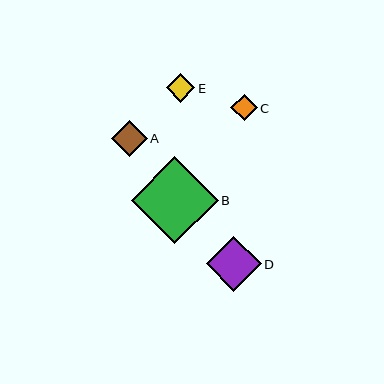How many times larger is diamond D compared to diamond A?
Diamond D is approximately 1.5 times the size of diamond A.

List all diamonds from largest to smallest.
From largest to smallest: B, D, A, E, C.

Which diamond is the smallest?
Diamond C is the smallest with a size of approximately 26 pixels.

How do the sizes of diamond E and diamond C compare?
Diamond E and diamond C are approximately the same size.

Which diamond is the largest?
Diamond B is the largest with a size of approximately 87 pixels.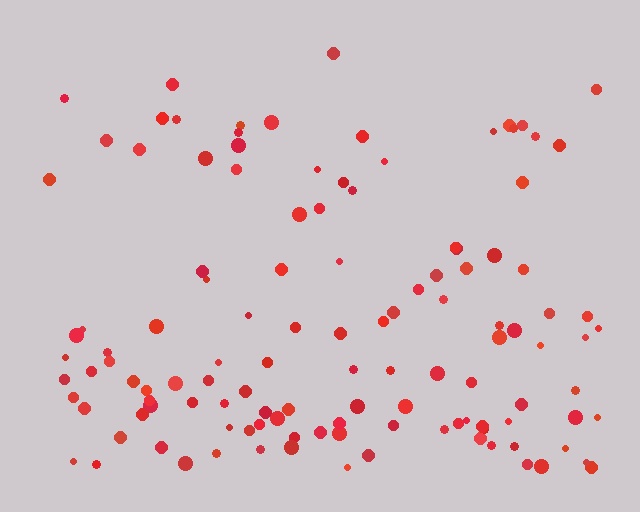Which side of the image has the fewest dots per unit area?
The top.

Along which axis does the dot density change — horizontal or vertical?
Vertical.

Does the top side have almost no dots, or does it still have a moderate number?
Still a moderate number, just noticeably fewer than the bottom.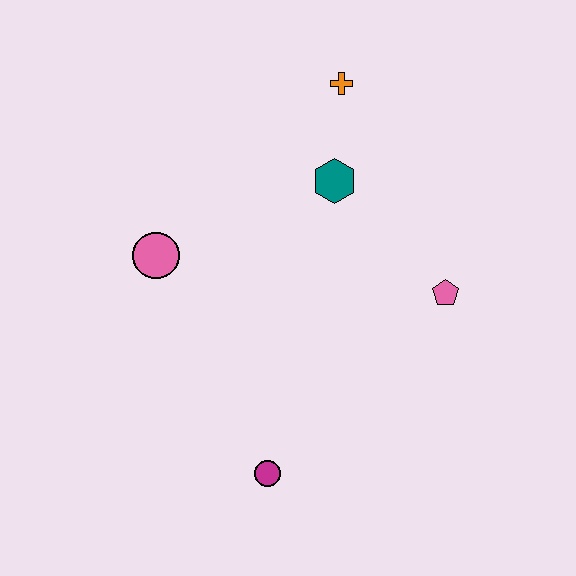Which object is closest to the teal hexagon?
The orange cross is closest to the teal hexagon.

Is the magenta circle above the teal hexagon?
No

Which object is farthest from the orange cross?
The magenta circle is farthest from the orange cross.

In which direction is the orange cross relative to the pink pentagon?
The orange cross is above the pink pentagon.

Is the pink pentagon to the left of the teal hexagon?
No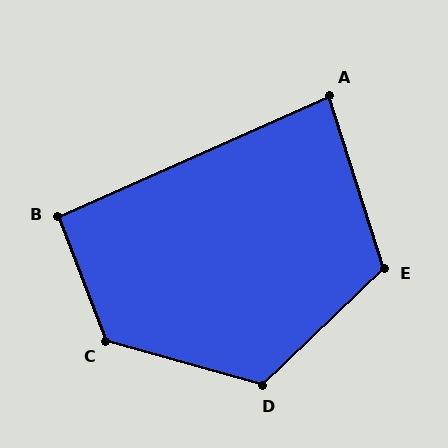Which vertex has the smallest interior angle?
A, at approximately 84 degrees.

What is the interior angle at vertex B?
Approximately 93 degrees (approximately right).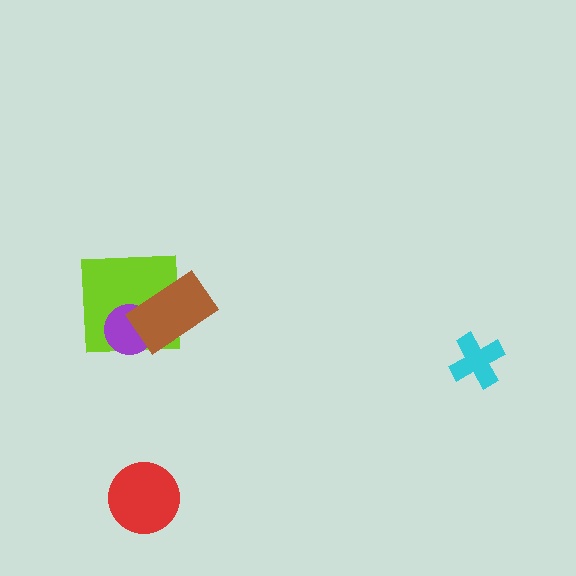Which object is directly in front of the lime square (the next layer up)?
The purple circle is directly in front of the lime square.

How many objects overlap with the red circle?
0 objects overlap with the red circle.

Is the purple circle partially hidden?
Yes, it is partially covered by another shape.